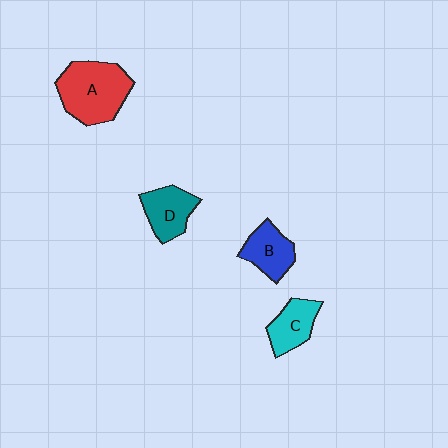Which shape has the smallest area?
Shape C (cyan).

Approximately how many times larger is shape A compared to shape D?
Approximately 1.7 times.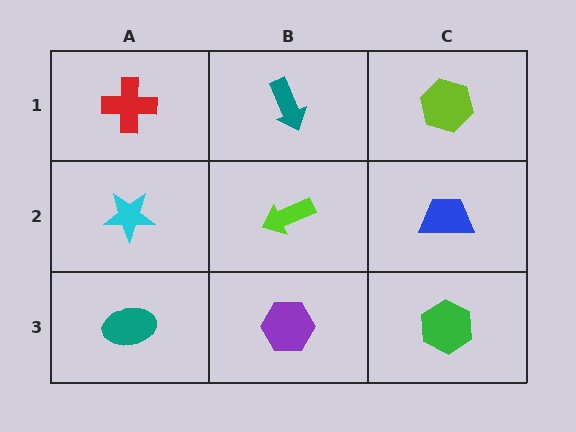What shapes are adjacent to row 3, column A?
A cyan star (row 2, column A), a purple hexagon (row 3, column B).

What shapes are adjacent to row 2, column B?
A teal arrow (row 1, column B), a purple hexagon (row 3, column B), a cyan star (row 2, column A), a blue trapezoid (row 2, column C).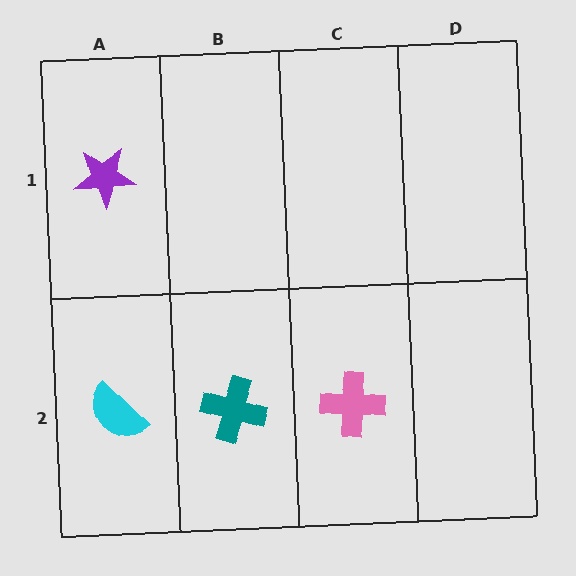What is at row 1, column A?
A purple star.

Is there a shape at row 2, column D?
No, that cell is empty.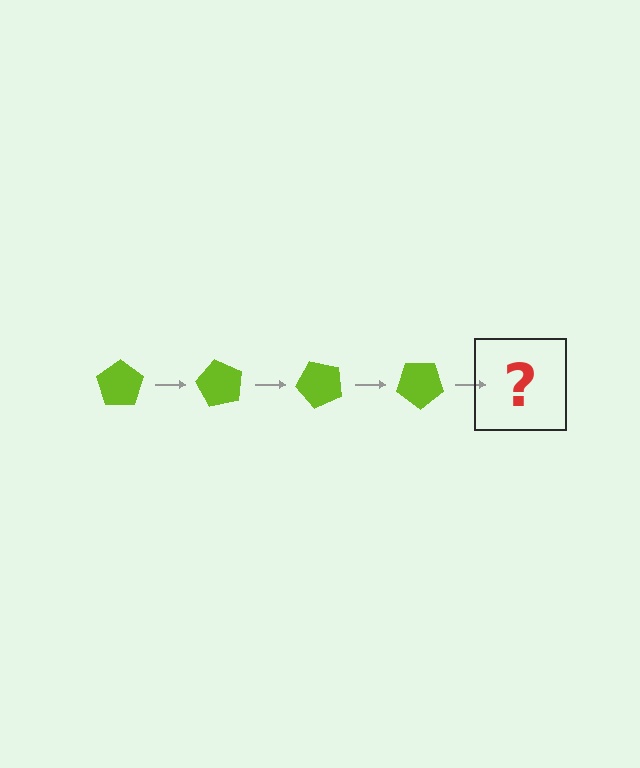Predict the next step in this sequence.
The next step is a lime pentagon rotated 240 degrees.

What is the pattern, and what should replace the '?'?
The pattern is that the pentagon rotates 60 degrees each step. The '?' should be a lime pentagon rotated 240 degrees.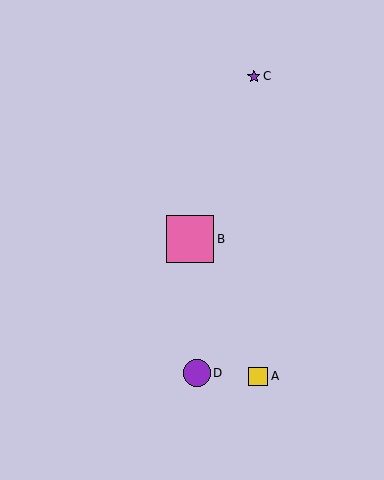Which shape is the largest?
The pink square (labeled B) is the largest.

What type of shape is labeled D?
Shape D is a purple circle.